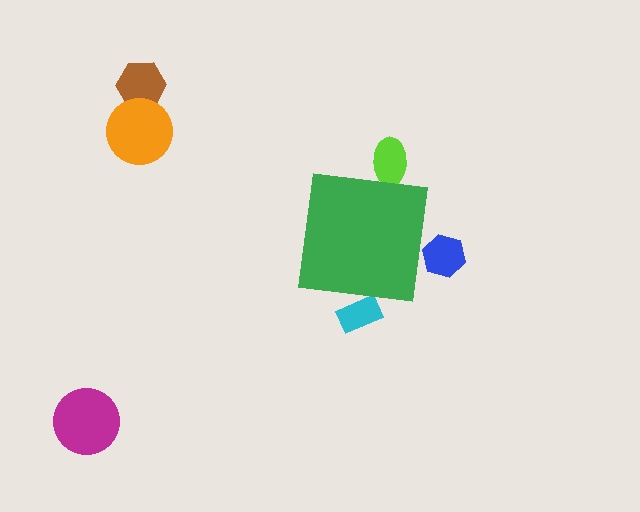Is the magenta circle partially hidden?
No, the magenta circle is fully visible.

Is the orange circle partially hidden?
No, the orange circle is fully visible.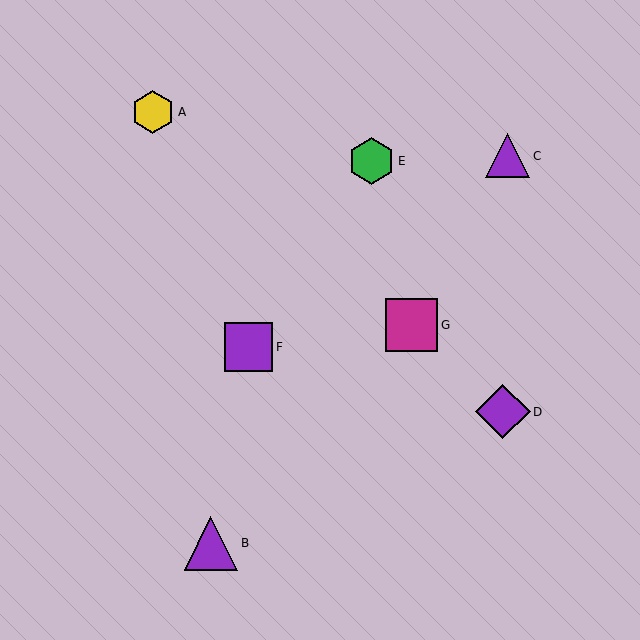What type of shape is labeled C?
Shape C is a purple triangle.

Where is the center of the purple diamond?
The center of the purple diamond is at (503, 412).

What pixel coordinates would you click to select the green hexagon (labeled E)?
Click at (371, 161) to select the green hexagon E.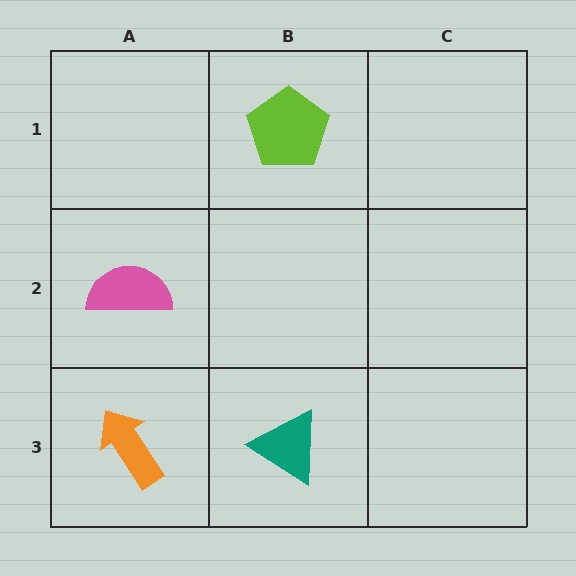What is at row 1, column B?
A lime pentagon.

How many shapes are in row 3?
2 shapes.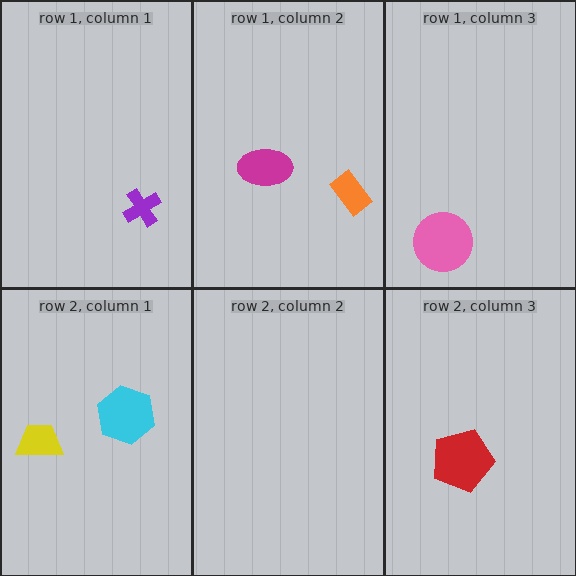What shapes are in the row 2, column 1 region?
The cyan hexagon, the yellow trapezoid.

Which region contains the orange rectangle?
The row 1, column 2 region.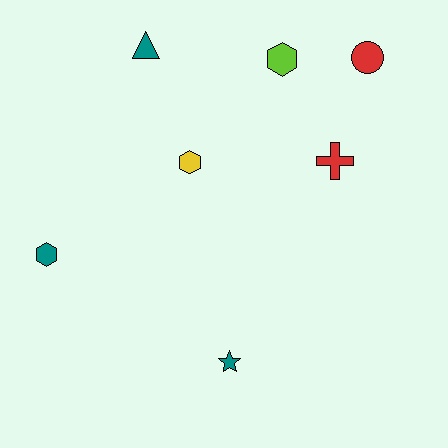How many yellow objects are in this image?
There is 1 yellow object.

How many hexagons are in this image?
There are 3 hexagons.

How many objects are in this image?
There are 7 objects.